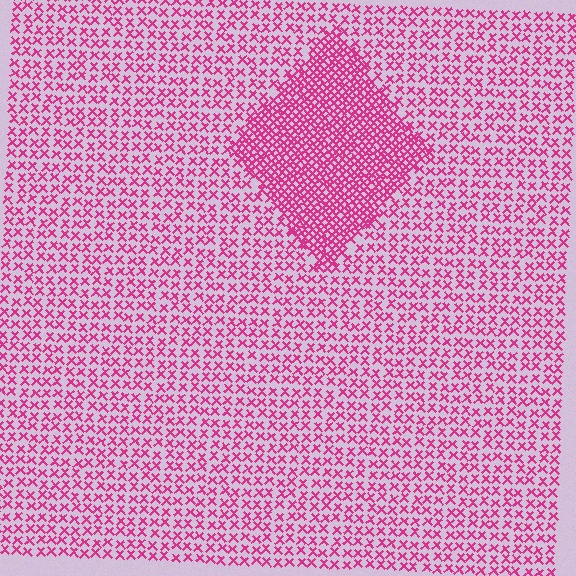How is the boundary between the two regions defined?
The boundary is defined by a change in element density (approximately 2.3x ratio). All elements are the same color, size, and shape.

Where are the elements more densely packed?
The elements are more densely packed inside the diamond boundary.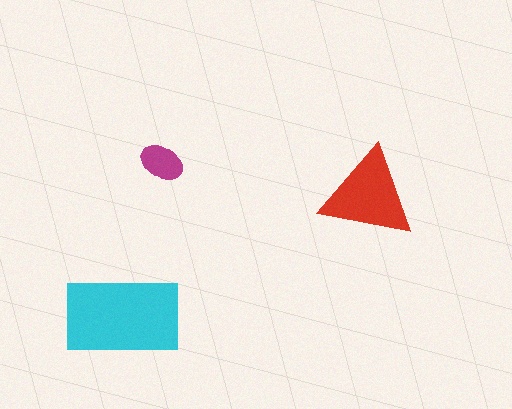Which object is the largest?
The cyan rectangle.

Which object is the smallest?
The magenta ellipse.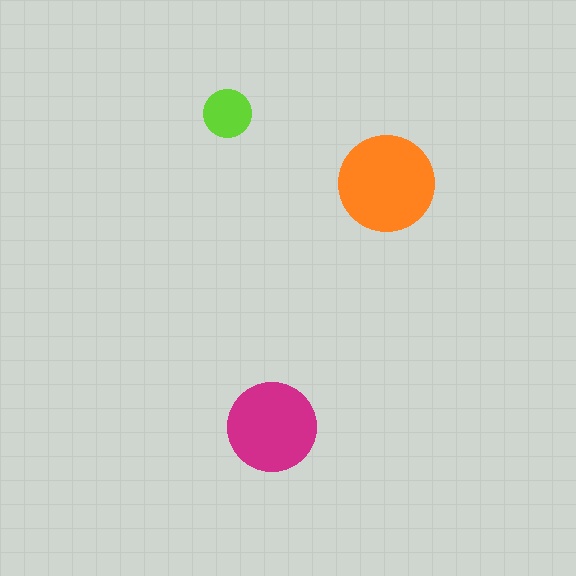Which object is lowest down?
The magenta circle is bottommost.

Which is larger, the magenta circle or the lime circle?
The magenta one.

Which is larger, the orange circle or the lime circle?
The orange one.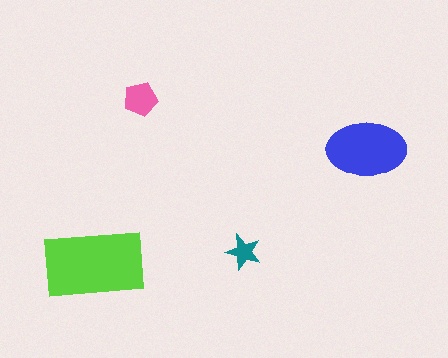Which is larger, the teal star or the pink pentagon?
The pink pentagon.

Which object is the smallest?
The teal star.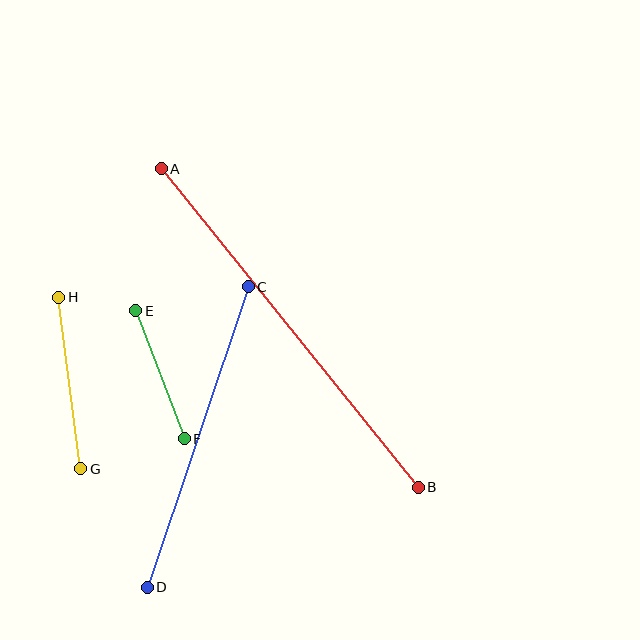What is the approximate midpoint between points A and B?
The midpoint is at approximately (290, 328) pixels.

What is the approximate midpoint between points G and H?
The midpoint is at approximately (70, 383) pixels.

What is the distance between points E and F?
The distance is approximately 137 pixels.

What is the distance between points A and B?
The distance is approximately 410 pixels.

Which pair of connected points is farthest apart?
Points A and B are farthest apart.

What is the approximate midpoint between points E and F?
The midpoint is at approximately (160, 375) pixels.